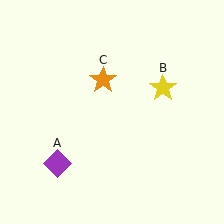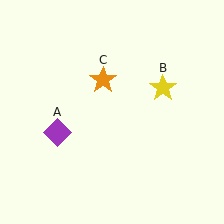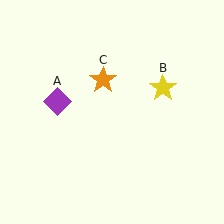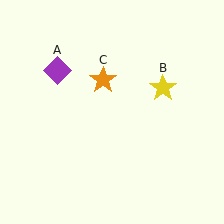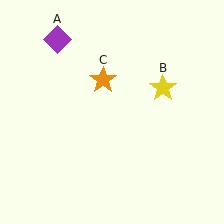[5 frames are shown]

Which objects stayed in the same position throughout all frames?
Yellow star (object B) and orange star (object C) remained stationary.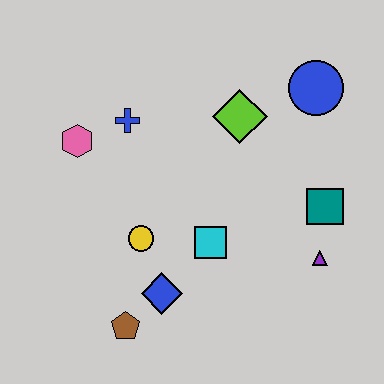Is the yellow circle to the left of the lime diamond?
Yes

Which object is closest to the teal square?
The purple triangle is closest to the teal square.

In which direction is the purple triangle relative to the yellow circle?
The purple triangle is to the right of the yellow circle.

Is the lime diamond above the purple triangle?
Yes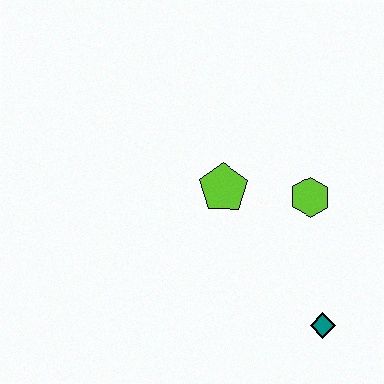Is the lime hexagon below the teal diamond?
No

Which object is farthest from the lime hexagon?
The teal diamond is farthest from the lime hexagon.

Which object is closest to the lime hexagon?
The lime pentagon is closest to the lime hexagon.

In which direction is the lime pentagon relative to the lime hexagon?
The lime pentagon is to the left of the lime hexagon.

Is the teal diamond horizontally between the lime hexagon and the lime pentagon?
No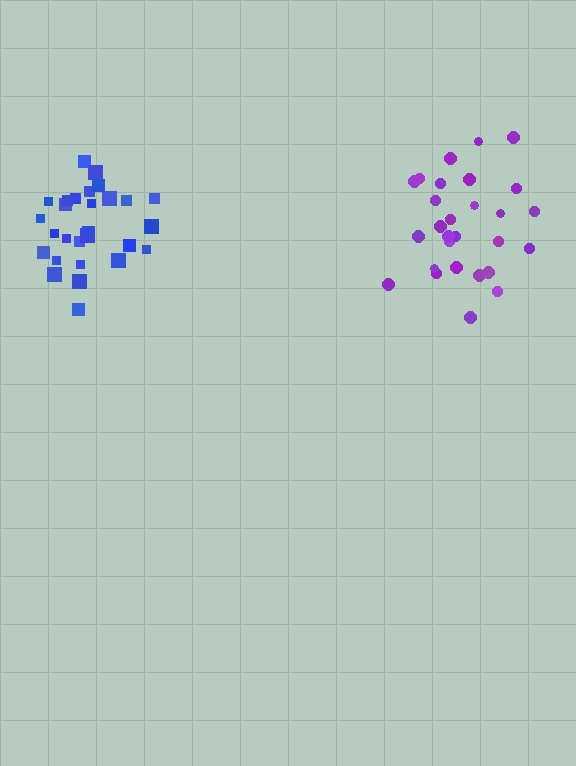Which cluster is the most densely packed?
Blue.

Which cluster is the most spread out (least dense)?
Purple.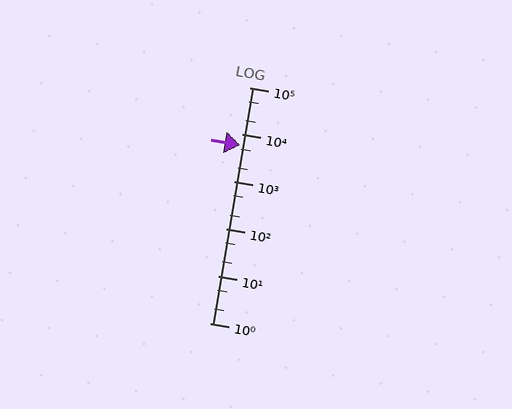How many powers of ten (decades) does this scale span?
The scale spans 5 decades, from 1 to 100000.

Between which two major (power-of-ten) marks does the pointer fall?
The pointer is between 1000 and 10000.